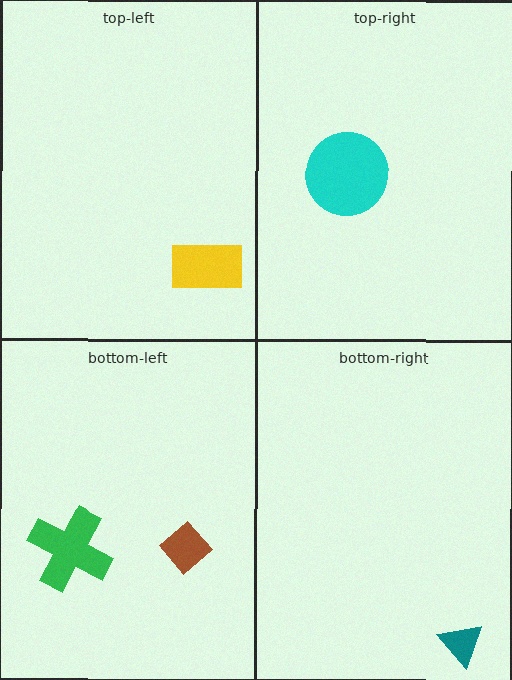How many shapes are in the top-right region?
1.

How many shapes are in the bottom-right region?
1.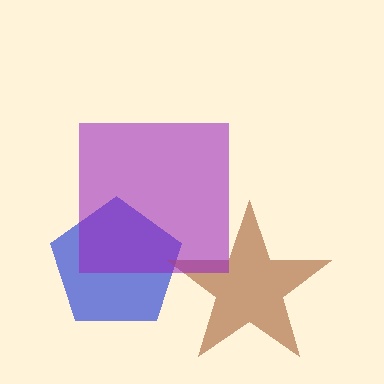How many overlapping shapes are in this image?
There are 3 overlapping shapes in the image.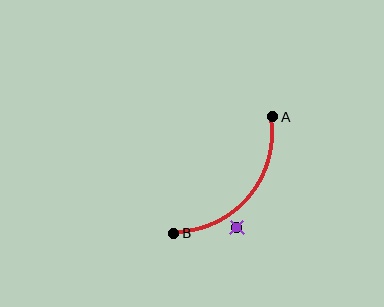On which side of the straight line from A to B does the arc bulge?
The arc bulges below and to the right of the straight line connecting A and B.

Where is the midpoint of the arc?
The arc midpoint is the point on the curve farthest from the straight line joining A and B. It sits below and to the right of that line.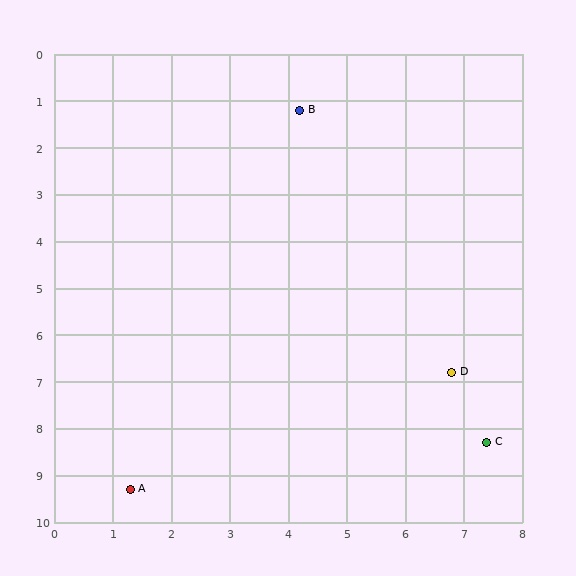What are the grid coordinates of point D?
Point D is at approximately (6.8, 6.8).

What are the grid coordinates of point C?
Point C is at approximately (7.4, 8.3).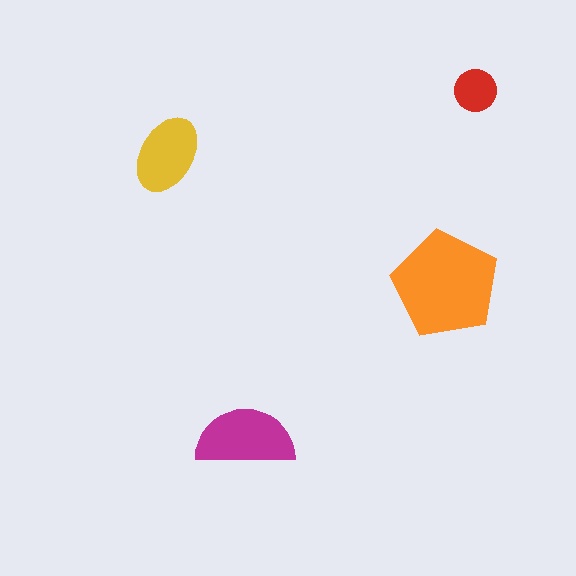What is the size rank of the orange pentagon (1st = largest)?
1st.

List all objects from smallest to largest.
The red circle, the yellow ellipse, the magenta semicircle, the orange pentagon.